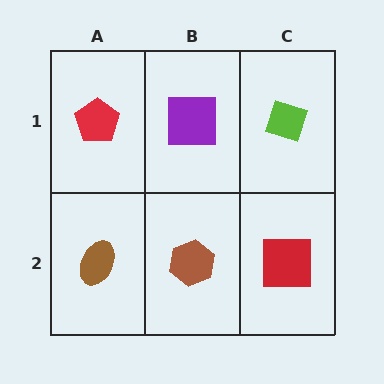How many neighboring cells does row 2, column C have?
2.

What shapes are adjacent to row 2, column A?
A red pentagon (row 1, column A), a brown hexagon (row 2, column B).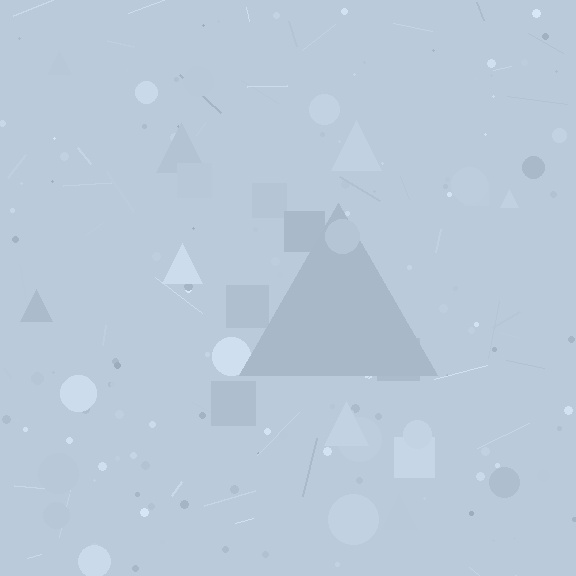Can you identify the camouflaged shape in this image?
The camouflaged shape is a triangle.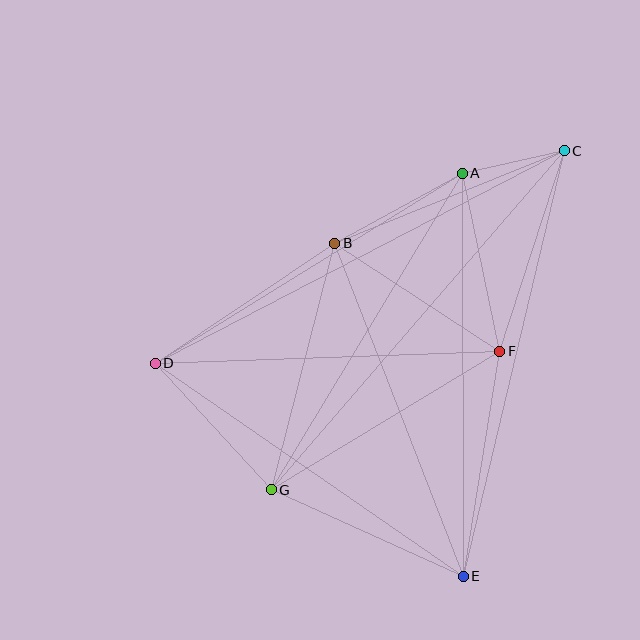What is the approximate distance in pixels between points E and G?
The distance between E and G is approximately 211 pixels.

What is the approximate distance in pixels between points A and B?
The distance between A and B is approximately 145 pixels.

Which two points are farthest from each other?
Points C and D are farthest from each other.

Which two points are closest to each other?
Points A and C are closest to each other.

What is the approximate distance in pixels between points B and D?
The distance between B and D is approximately 216 pixels.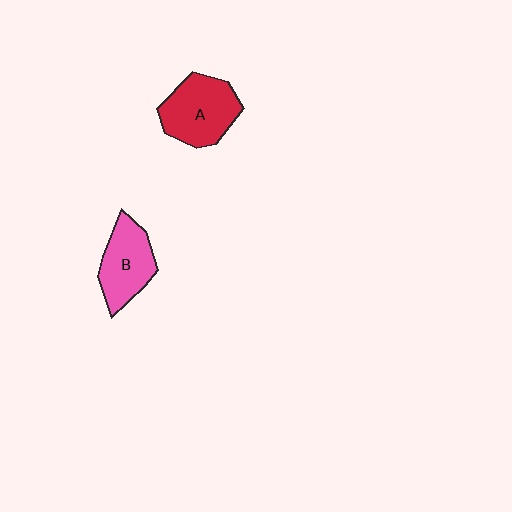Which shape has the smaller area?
Shape B (pink).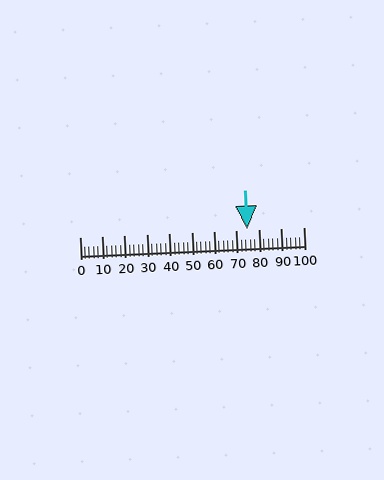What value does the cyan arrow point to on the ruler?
The cyan arrow points to approximately 75.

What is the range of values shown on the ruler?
The ruler shows values from 0 to 100.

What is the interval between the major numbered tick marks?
The major tick marks are spaced 10 units apart.